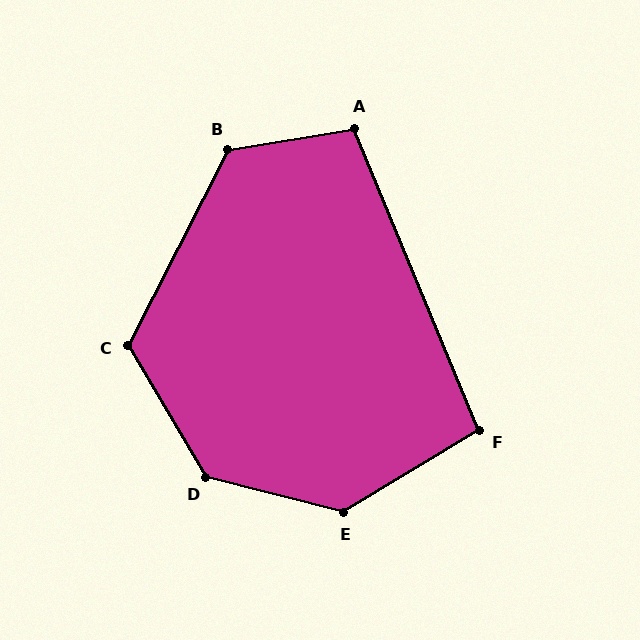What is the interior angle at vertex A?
Approximately 103 degrees (obtuse).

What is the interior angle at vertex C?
Approximately 122 degrees (obtuse).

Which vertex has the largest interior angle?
D, at approximately 135 degrees.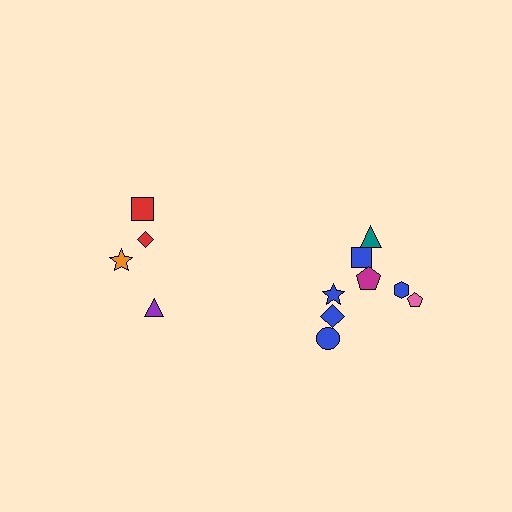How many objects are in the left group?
There are 4 objects.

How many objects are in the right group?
There are 8 objects.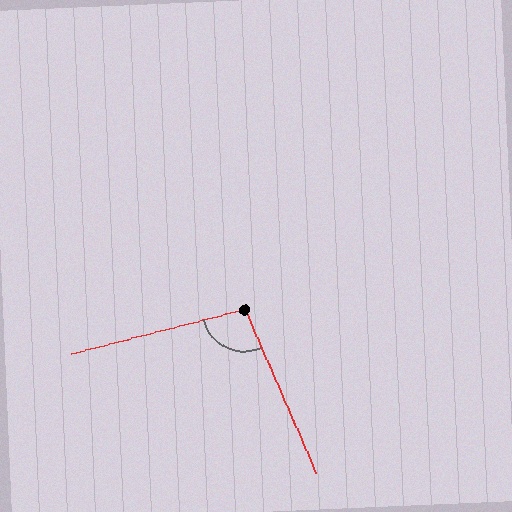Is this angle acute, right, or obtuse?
It is obtuse.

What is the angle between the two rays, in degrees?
Approximately 99 degrees.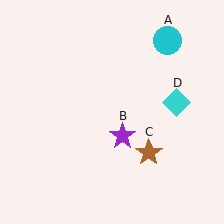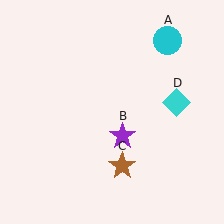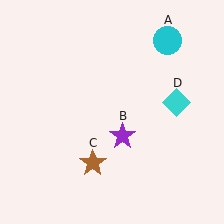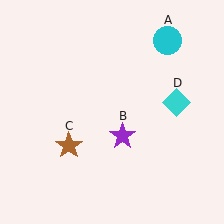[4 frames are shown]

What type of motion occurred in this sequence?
The brown star (object C) rotated clockwise around the center of the scene.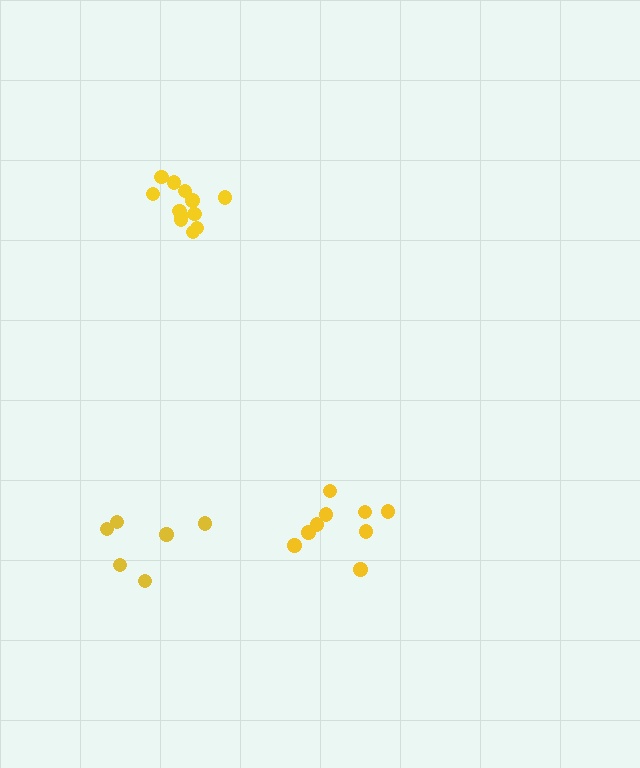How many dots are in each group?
Group 1: 12 dots, Group 2: 6 dots, Group 3: 9 dots (27 total).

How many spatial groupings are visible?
There are 3 spatial groupings.